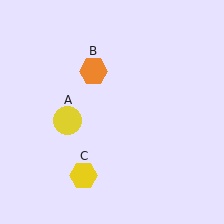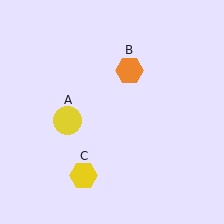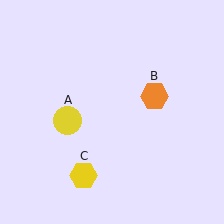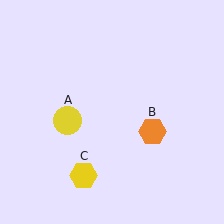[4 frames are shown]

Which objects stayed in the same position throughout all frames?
Yellow circle (object A) and yellow hexagon (object C) remained stationary.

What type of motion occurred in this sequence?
The orange hexagon (object B) rotated clockwise around the center of the scene.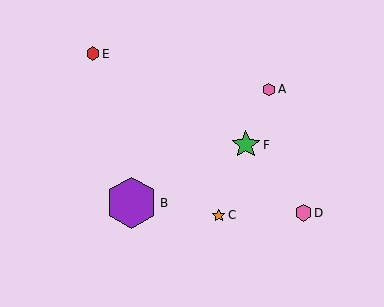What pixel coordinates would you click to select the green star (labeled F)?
Click at (246, 145) to select the green star F.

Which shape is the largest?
The purple hexagon (labeled B) is the largest.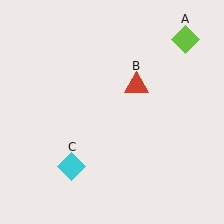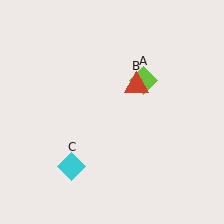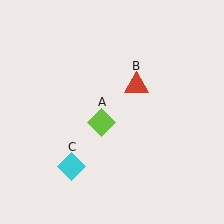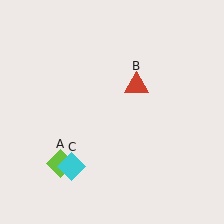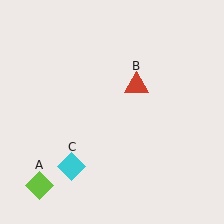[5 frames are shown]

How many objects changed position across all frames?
1 object changed position: lime diamond (object A).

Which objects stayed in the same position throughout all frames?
Red triangle (object B) and cyan diamond (object C) remained stationary.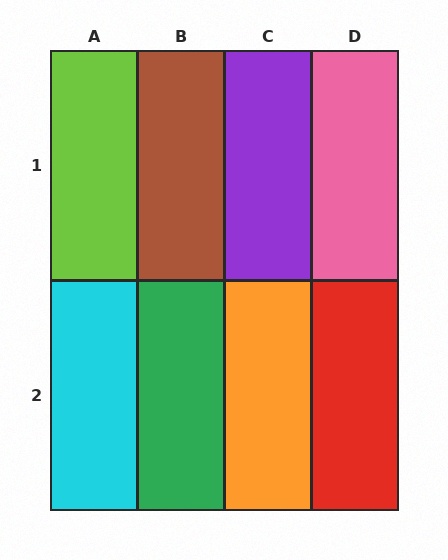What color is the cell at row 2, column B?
Green.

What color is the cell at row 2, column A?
Cyan.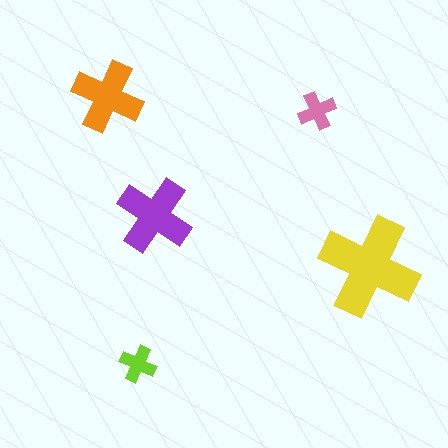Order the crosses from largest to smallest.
the yellow one, the purple one, the orange one, the pink one, the lime one.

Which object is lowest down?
The lime cross is bottommost.